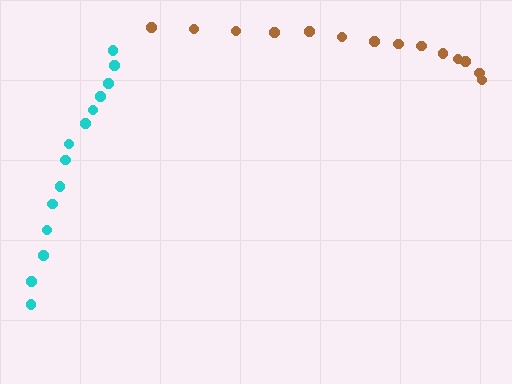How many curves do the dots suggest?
There are 2 distinct paths.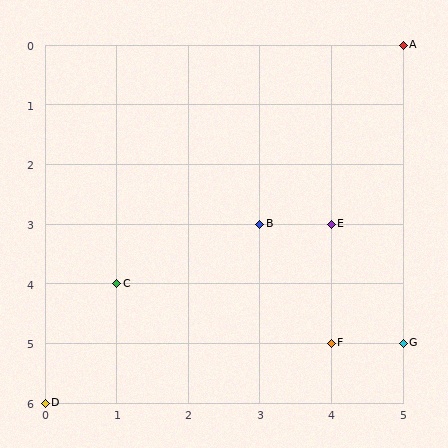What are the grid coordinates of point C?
Point C is at grid coordinates (1, 4).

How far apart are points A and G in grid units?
Points A and G are 5 rows apart.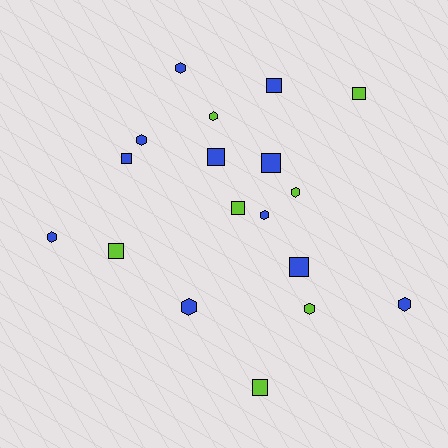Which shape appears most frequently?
Square, with 9 objects.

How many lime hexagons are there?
There are 3 lime hexagons.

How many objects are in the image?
There are 18 objects.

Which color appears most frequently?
Blue, with 11 objects.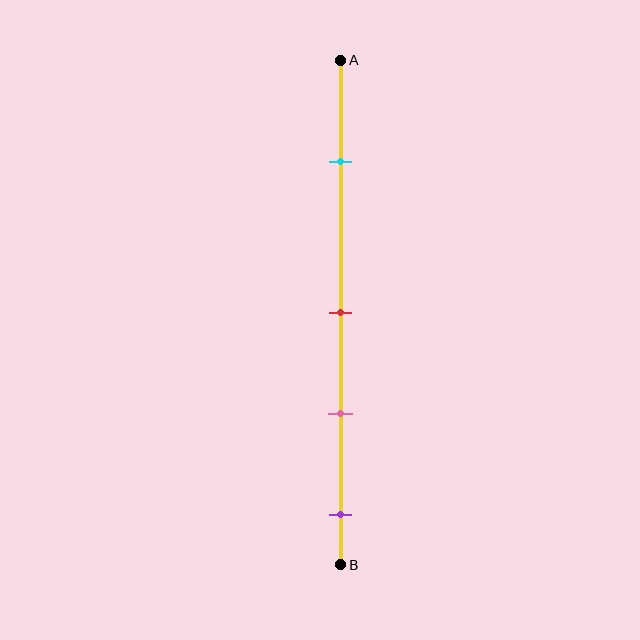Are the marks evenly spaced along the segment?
No, the marks are not evenly spaced.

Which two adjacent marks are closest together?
The red and pink marks are the closest adjacent pair.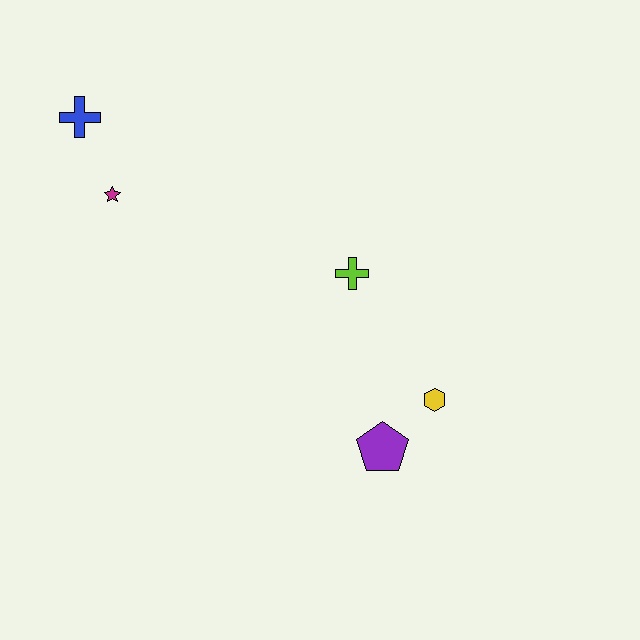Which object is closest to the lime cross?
The yellow hexagon is closest to the lime cross.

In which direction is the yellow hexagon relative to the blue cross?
The yellow hexagon is to the right of the blue cross.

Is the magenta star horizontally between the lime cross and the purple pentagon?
No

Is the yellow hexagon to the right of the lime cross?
Yes